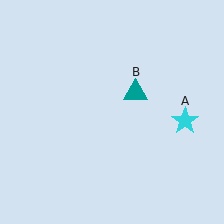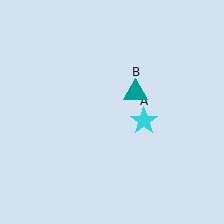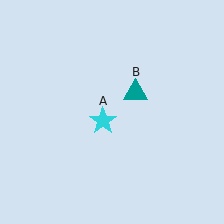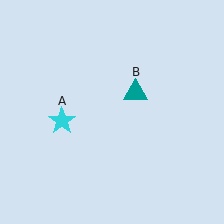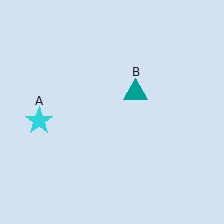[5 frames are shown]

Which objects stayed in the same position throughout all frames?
Teal triangle (object B) remained stationary.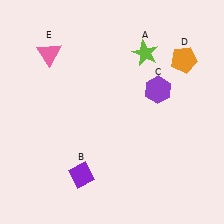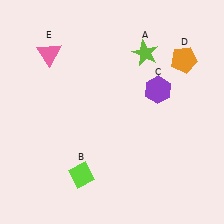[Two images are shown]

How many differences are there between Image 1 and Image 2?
There is 1 difference between the two images.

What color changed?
The diamond (B) changed from purple in Image 1 to lime in Image 2.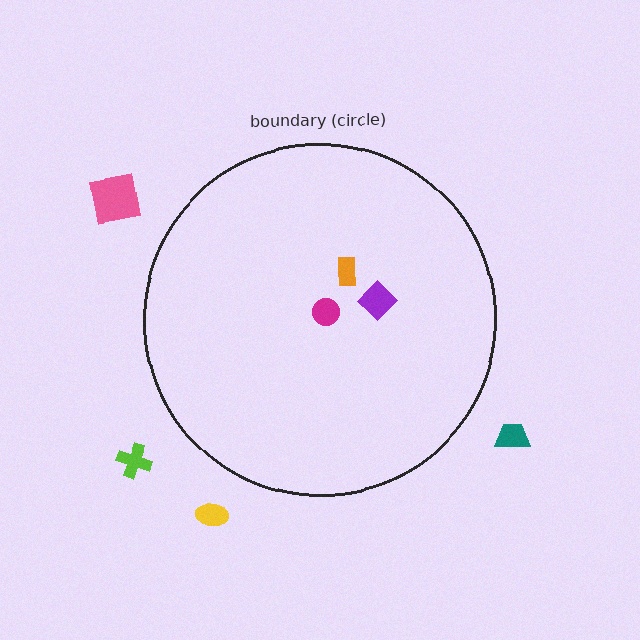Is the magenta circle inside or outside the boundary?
Inside.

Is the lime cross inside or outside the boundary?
Outside.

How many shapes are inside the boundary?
3 inside, 4 outside.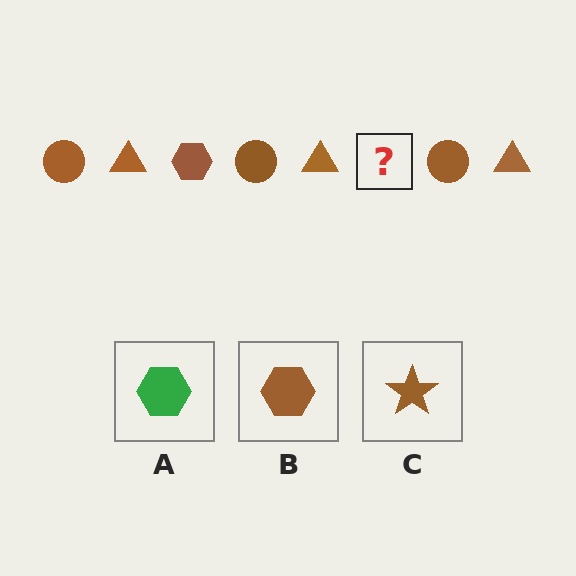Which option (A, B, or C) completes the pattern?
B.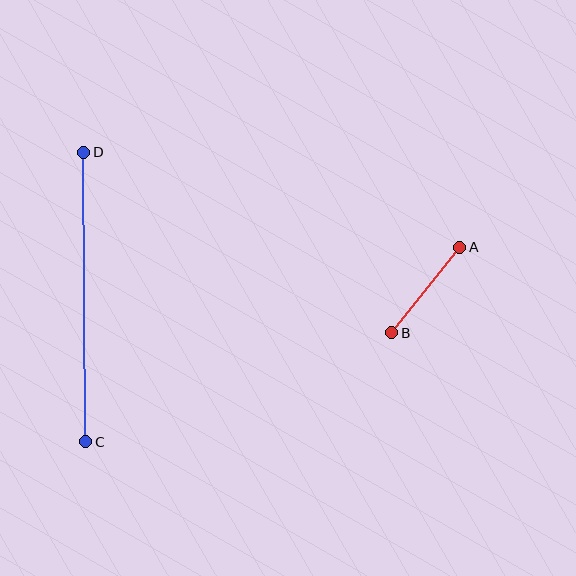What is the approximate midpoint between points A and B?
The midpoint is at approximately (426, 290) pixels.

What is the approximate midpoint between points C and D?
The midpoint is at approximately (85, 297) pixels.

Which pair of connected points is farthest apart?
Points C and D are farthest apart.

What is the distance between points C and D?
The distance is approximately 289 pixels.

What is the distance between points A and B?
The distance is approximately 109 pixels.